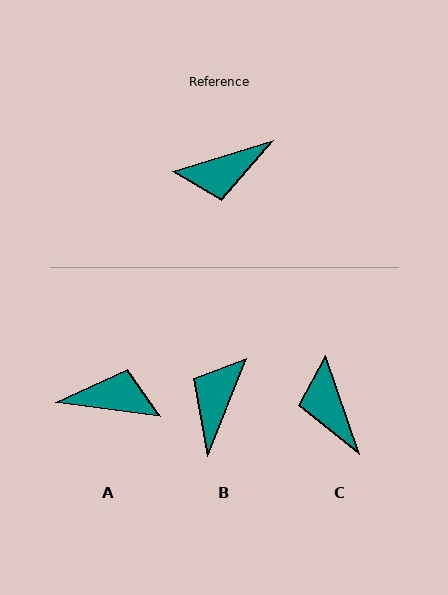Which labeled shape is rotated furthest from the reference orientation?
A, about 156 degrees away.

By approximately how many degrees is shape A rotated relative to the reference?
Approximately 156 degrees counter-clockwise.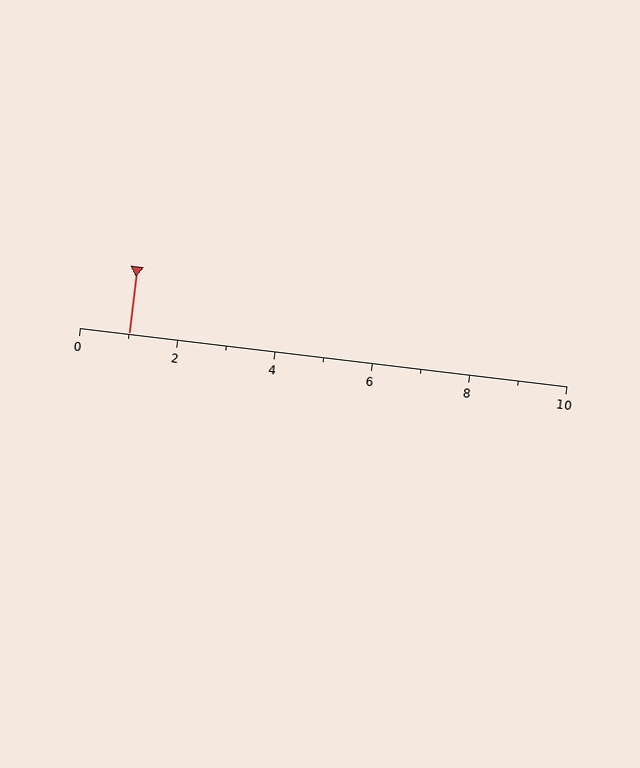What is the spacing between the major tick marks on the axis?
The major ticks are spaced 2 apart.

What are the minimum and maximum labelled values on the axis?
The axis runs from 0 to 10.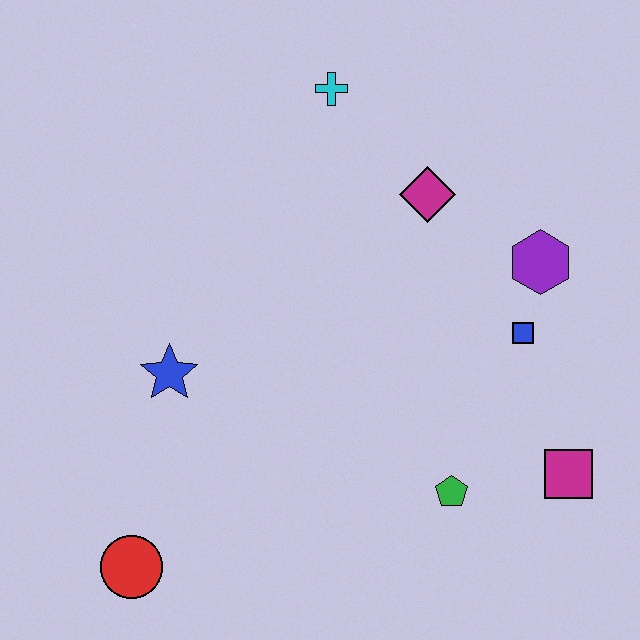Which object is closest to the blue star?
The red circle is closest to the blue star.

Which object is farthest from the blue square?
The red circle is farthest from the blue square.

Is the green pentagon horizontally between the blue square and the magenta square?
No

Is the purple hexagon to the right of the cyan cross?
Yes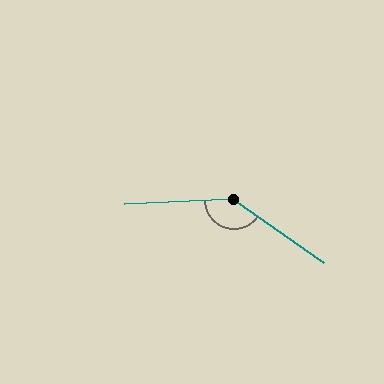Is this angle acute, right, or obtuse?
It is obtuse.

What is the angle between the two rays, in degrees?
Approximately 143 degrees.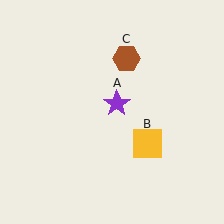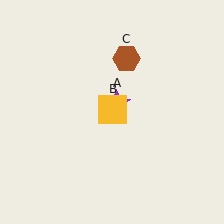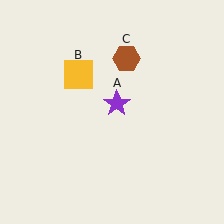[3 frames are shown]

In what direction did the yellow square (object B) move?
The yellow square (object B) moved up and to the left.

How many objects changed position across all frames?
1 object changed position: yellow square (object B).